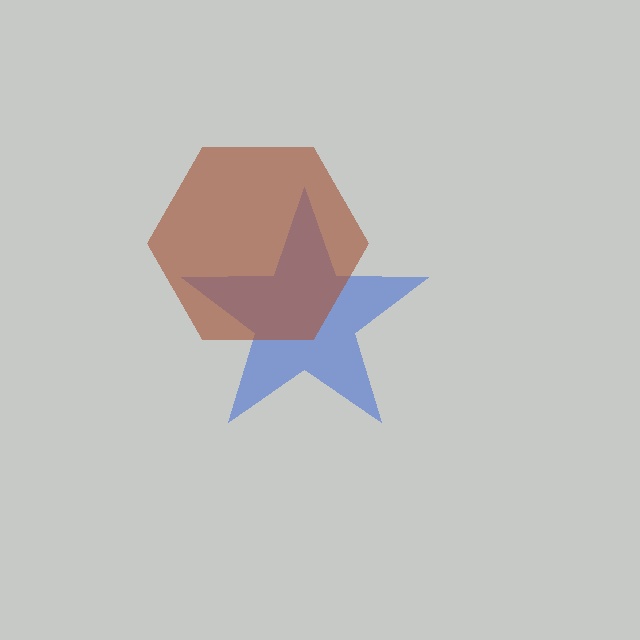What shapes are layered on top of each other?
The layered shapes are: a blue star, a brown hexagon.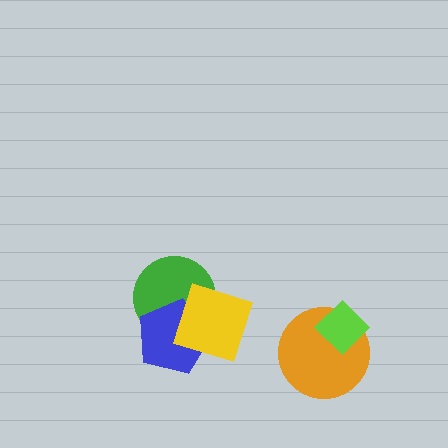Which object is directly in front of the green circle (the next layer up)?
The blue pentagon is directly in front of the green circle.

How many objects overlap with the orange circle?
1 object overlaps with the orange circle.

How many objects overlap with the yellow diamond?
2 objects overlap with the yellow diamond.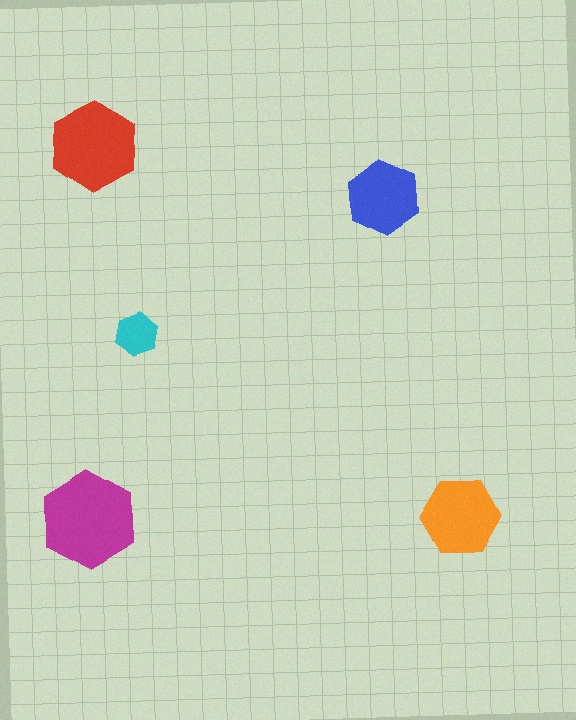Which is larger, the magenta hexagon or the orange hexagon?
The magenta one.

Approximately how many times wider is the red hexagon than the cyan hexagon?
About 2 times wider.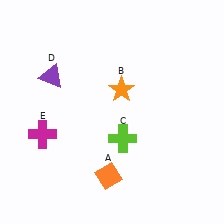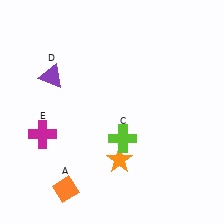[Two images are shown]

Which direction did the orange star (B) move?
The orange star (B) moved down.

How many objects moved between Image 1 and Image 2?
2 objects moved between the two images.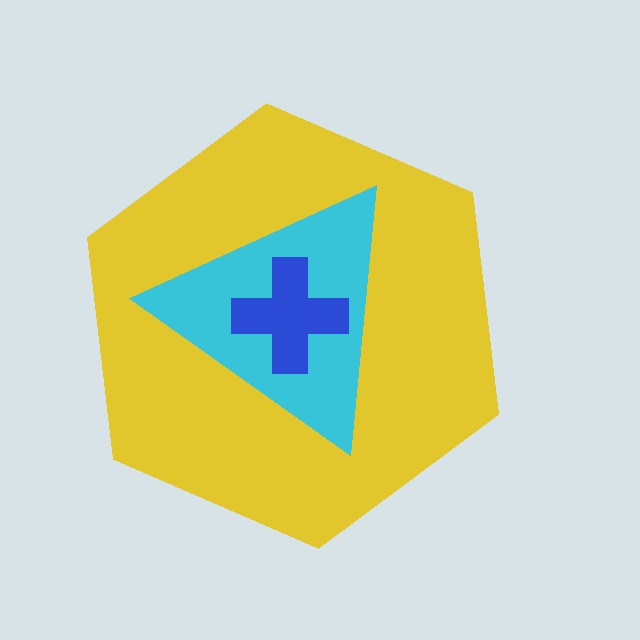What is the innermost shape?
The blue cross.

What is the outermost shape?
The yellow hexagon.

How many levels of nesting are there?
3.